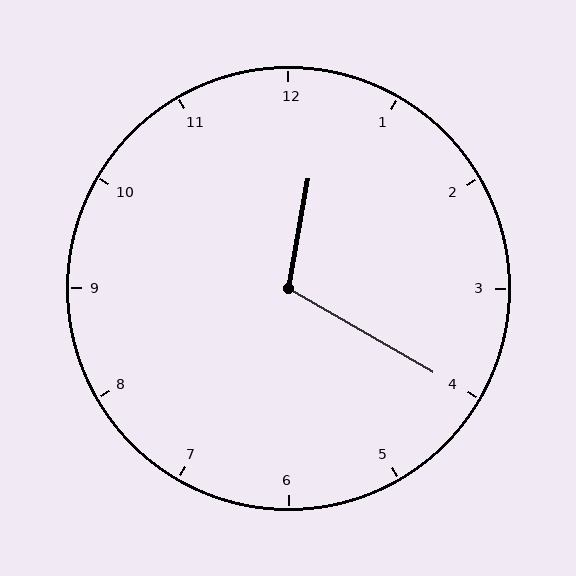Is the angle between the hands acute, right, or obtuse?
It is obtuse.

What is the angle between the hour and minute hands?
Approximately 110 degrees.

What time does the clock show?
12:20.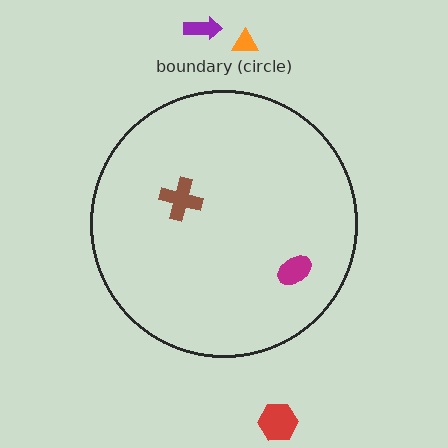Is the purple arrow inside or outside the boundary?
Outside.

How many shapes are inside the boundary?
2 inside, 3 outside.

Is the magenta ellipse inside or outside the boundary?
Inside.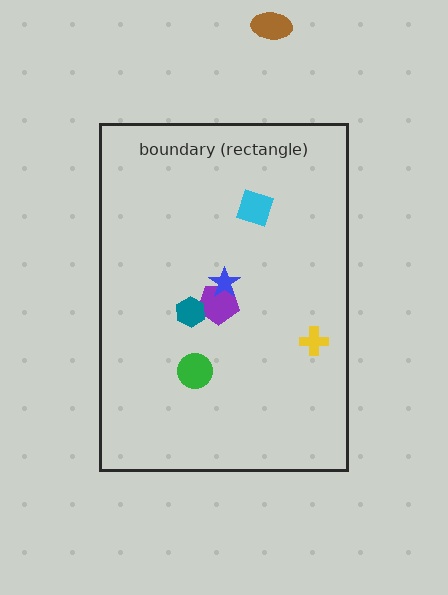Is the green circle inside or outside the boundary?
Inside.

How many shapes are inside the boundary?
6 inside, 1 outside.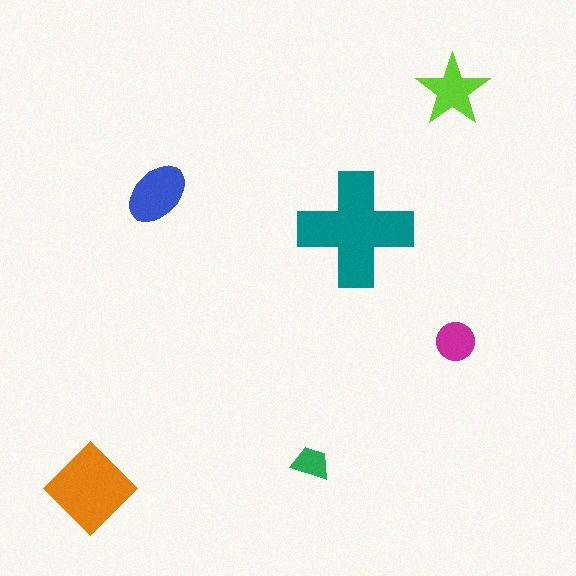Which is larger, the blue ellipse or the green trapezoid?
The blue ellipse.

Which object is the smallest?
The green trapezoid.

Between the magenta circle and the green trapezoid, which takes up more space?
The magenta circle.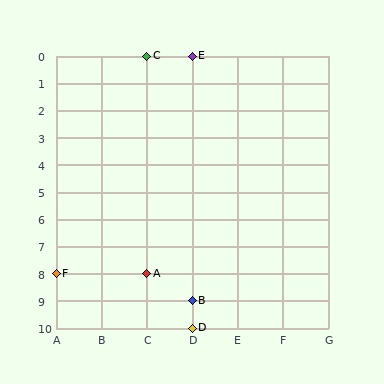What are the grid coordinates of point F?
Point F is at grid coordinates (A, 8).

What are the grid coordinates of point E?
Point E is at grid coordinates (D, 0).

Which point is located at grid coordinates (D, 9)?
Point B is at (D, 9).